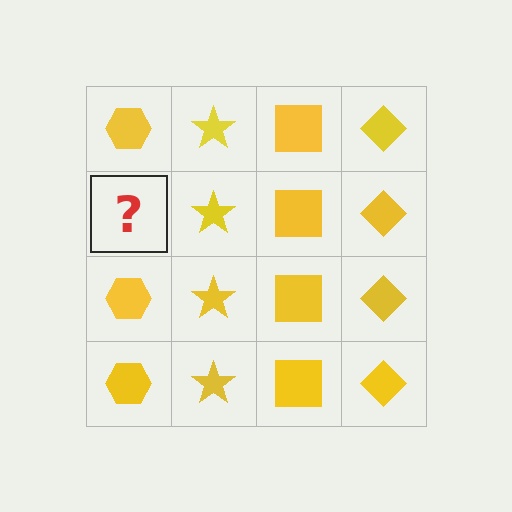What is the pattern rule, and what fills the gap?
The rule is that each column has a consistent shape. The gap should be filled with a yellow hexagon.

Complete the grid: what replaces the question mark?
The question mark should be replaced with a yellow hexagon.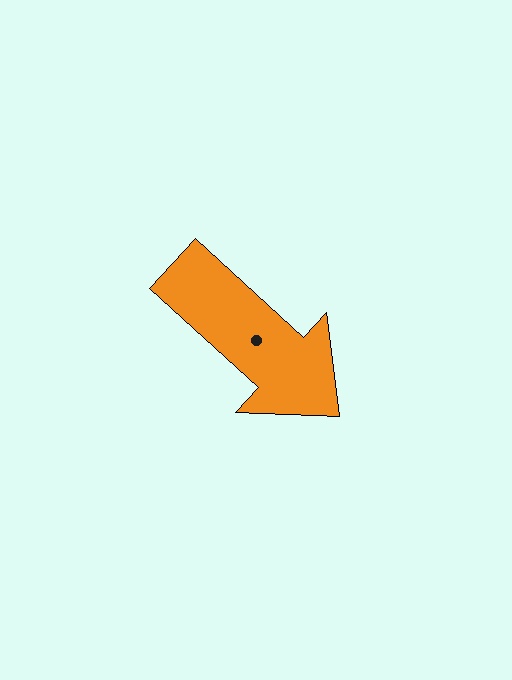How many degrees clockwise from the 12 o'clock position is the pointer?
Approximately 132 degrees.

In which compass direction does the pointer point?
Southeast.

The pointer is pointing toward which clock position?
Roughly 4 o'clock.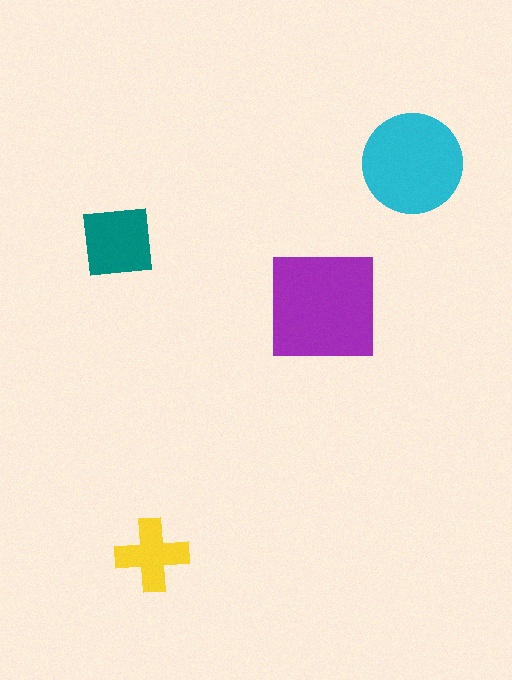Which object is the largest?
The purple square.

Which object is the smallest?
The yellow cross.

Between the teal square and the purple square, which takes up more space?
The purple square.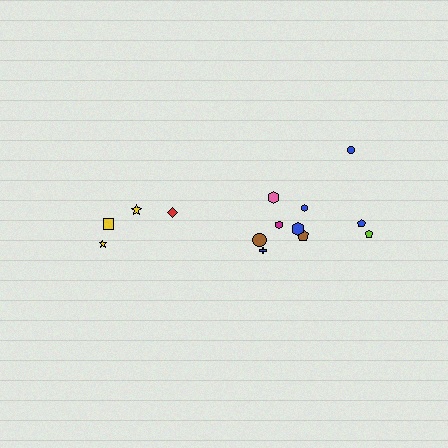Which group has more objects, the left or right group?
The right group.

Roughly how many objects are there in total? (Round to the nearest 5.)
Roughly 15 objects in total.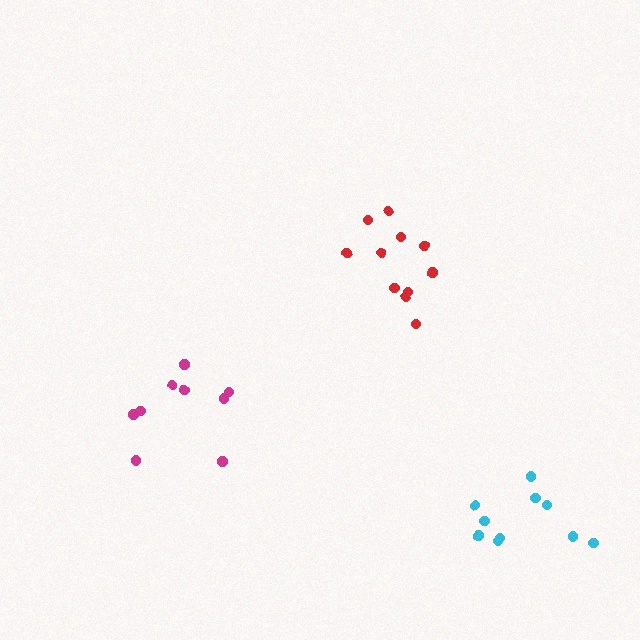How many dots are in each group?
Group 1: 12 dots, Group 2: 9 dots, Group 3: 10 dots (31 total).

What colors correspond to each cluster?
The clusters are colored: red, magenta, cyan.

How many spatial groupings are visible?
There are 3 spatial groupings.